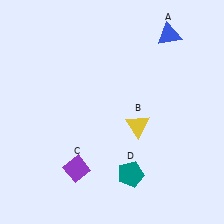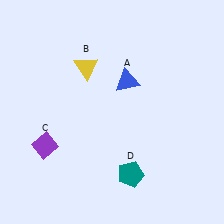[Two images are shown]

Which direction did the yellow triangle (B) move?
The yellow triangle (B) moved up.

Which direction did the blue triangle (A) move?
The blue triangle (A) moved down.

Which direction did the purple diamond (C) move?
The purple diamond (C) moved left.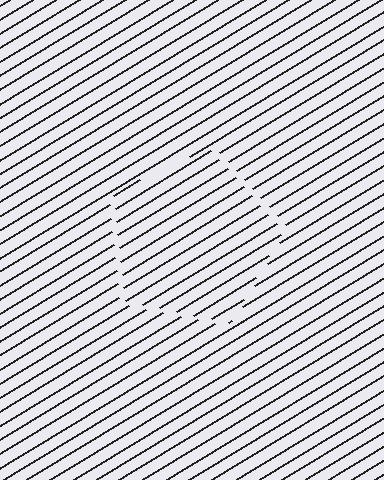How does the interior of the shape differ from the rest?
The interior of the shape contains the same grating, shifted by half a period — the contour is defined by the phase discontinuity where line-ends from the inner and outer gratings abut.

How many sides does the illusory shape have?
5 sides — the line-ends trace a pentagon.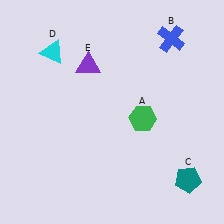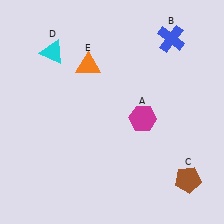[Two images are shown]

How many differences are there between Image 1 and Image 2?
There are 3 differences between the two images.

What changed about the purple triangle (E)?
In Image 1, E is purple. In Image 2, it changed to orange.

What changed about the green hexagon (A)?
In Image 1, A is green. In Image 2, it changed to magenta.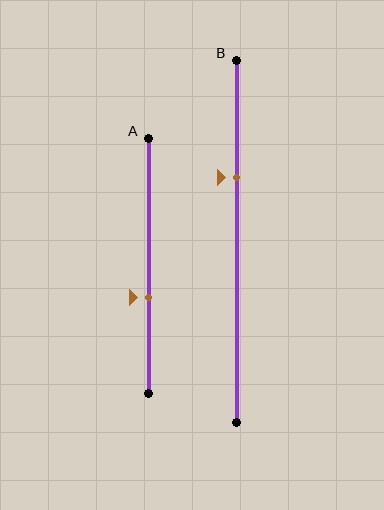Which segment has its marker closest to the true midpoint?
Segment A has its marker closest to the true midpoint.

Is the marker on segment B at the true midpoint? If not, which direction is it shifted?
No, the marker on segment B is shifted upward by about 18% of the segment length.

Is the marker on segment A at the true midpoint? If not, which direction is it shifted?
No, the marker on segment A is shifted downward by about 13% of the segment length.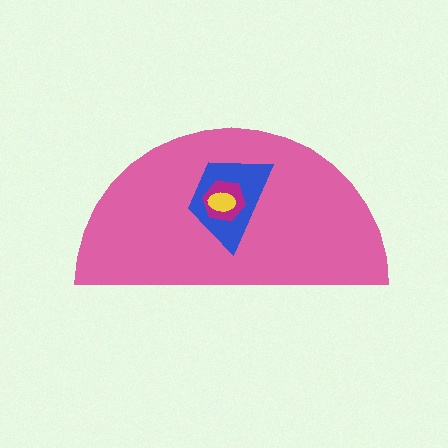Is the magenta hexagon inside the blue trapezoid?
Yes.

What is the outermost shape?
The pink semicircle.